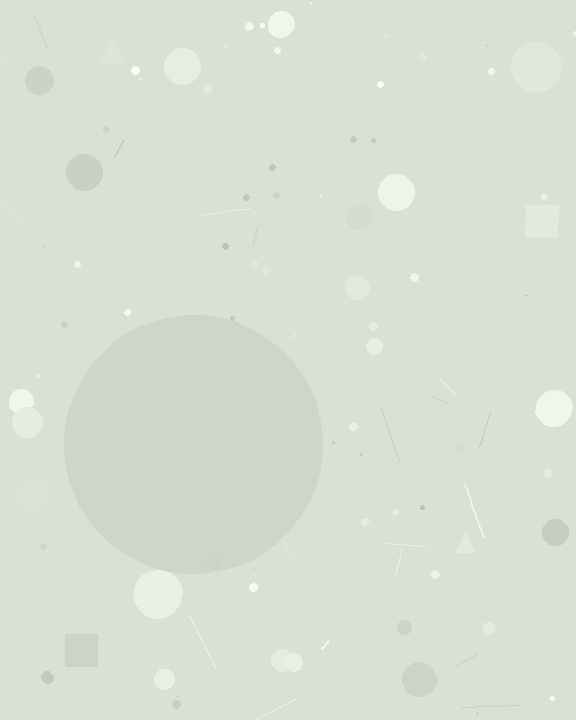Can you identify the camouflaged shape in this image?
The camouflaged shape is a circle.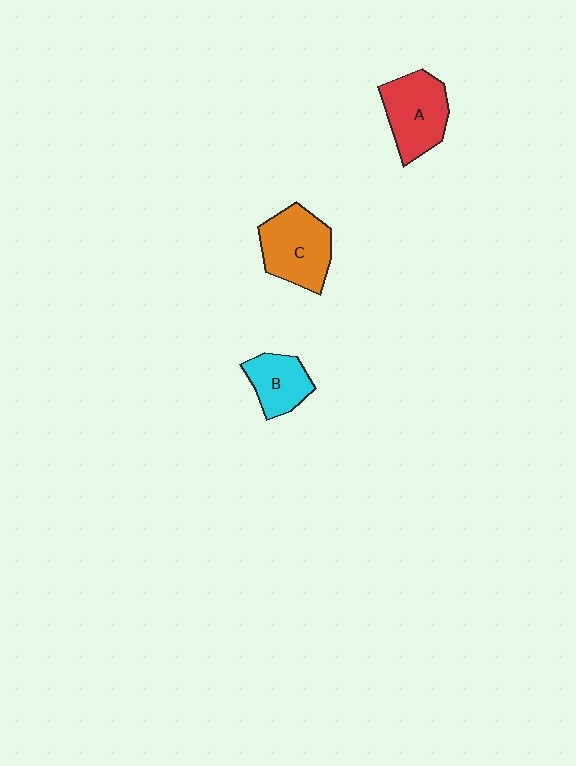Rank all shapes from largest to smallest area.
From largest to smallest: C (orange), A (red), B (cyan).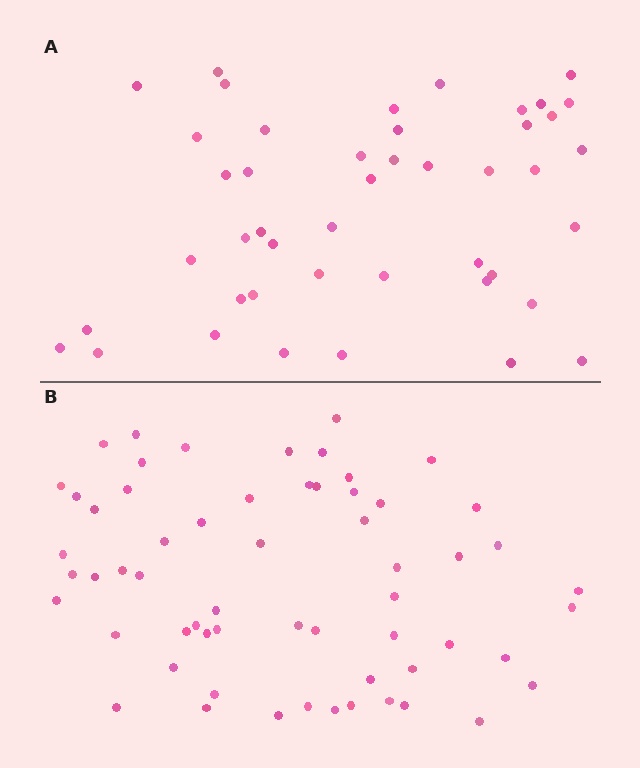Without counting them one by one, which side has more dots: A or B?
Region B (the bottom region) has more dots.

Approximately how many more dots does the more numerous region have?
Region B has approximately 15 more dots than region A.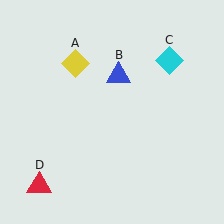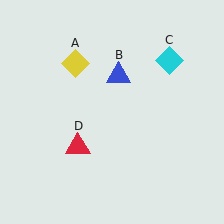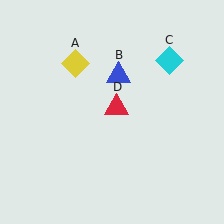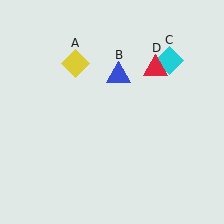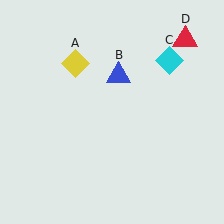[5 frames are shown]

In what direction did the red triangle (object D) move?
The red triangle (object D) moved up and to the right.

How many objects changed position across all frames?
1 object changed position: red triangle (object D).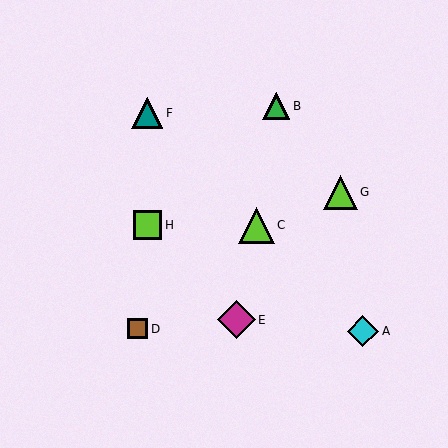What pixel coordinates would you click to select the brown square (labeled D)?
Click at (138, 329) to select the brown square D.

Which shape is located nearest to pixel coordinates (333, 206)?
The lime triangle (labeled G) at (341, 192) is nearest to that location.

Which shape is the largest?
The magenta diamond (labeled E) is the largest.